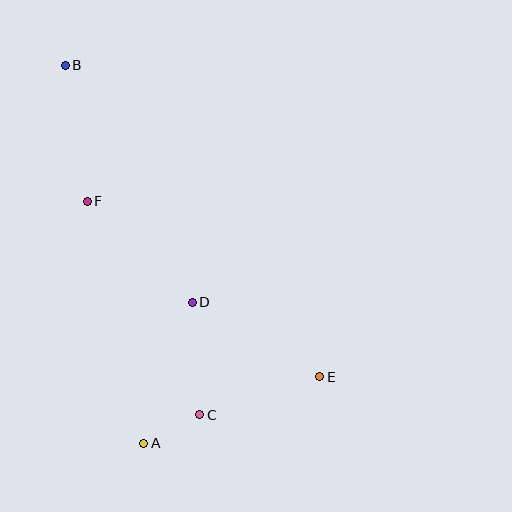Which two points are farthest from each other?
Points B and E are farthest from each other.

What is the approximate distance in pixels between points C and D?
The distance between C and D is approximately 113 pixels.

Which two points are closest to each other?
Points A and C are closest to each other.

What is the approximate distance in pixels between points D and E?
The distance between D and E is approximately 148 pixels.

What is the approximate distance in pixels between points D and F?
The distance between D and F is approximately 146 pixels.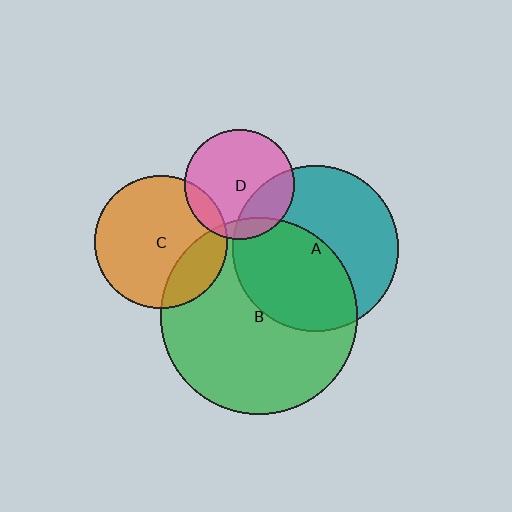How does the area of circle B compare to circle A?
Approximately 1.4 times.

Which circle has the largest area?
Circle B (green).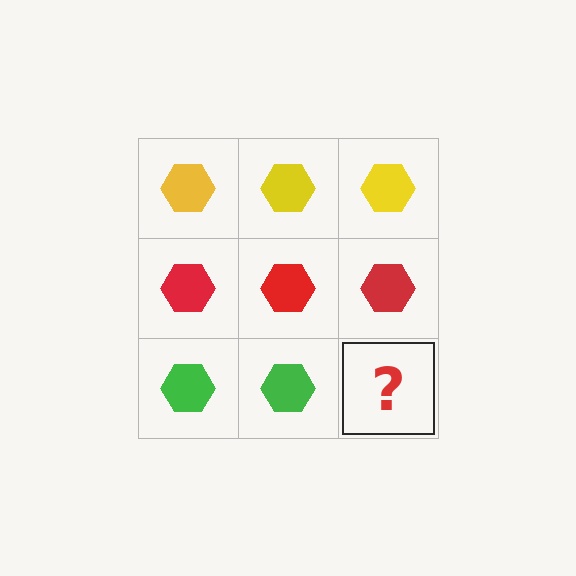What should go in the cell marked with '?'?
The missing cell should contain a green hexagon.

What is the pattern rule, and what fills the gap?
The rule is that each row has a consistent color. The gap should be filled with a green hexagon.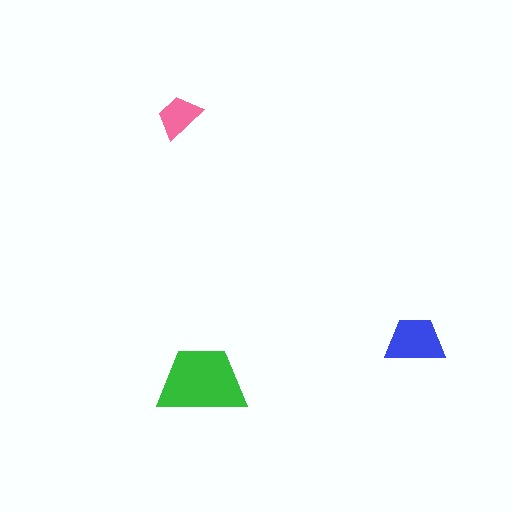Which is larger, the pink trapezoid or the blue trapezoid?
The blue one.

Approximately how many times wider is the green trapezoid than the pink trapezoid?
About 2 times wider.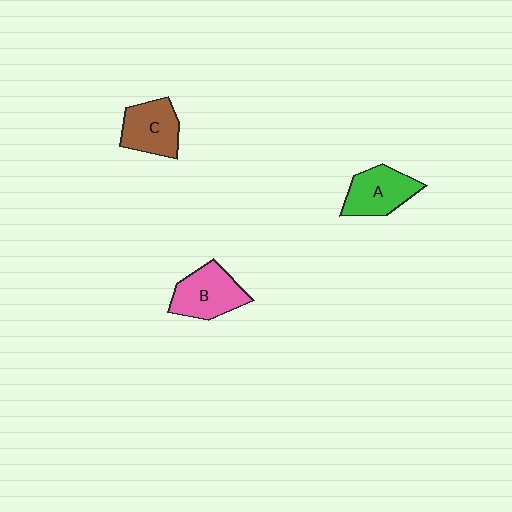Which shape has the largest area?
Shape B (pink).